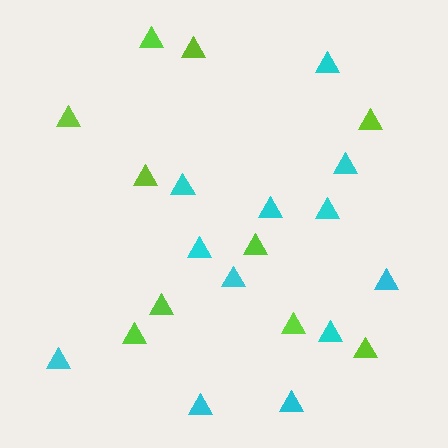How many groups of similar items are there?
There are 2 groups: one group of cyan triangles (12) and one group of lime triangles (10).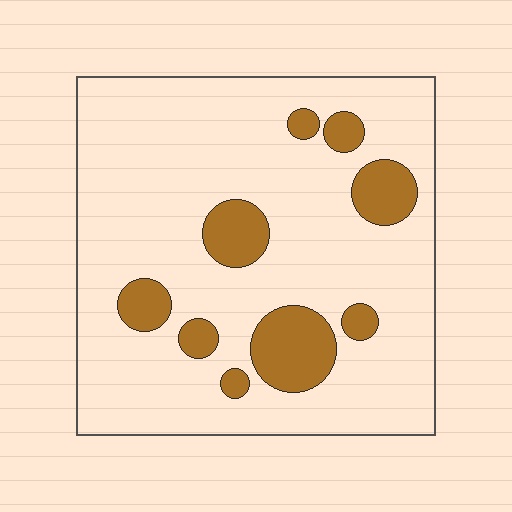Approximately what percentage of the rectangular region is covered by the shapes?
Approximately 15%.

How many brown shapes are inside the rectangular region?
9.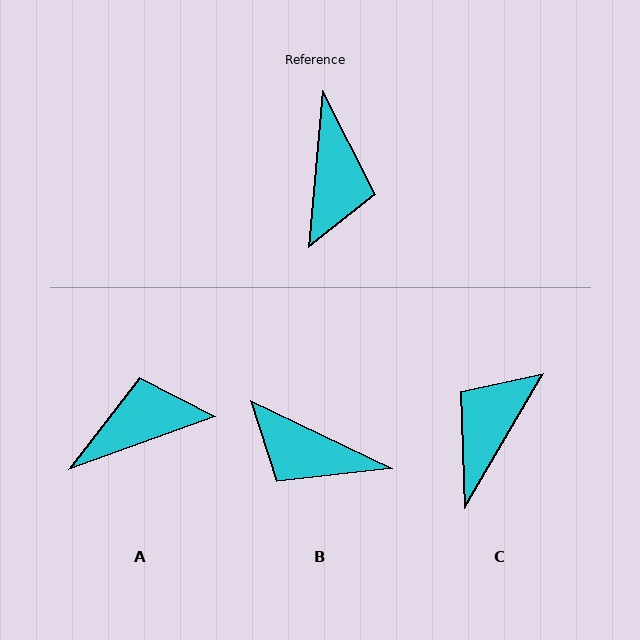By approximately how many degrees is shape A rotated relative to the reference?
Approximately 115 degrees counter-clockwise.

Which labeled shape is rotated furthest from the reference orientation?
C, about 154 degrees away.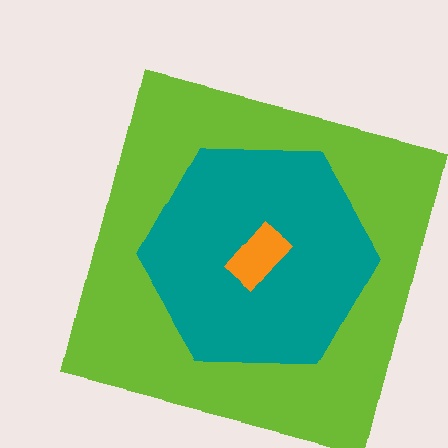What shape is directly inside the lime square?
The teal hexagon.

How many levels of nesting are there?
3.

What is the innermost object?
The orange rectangle.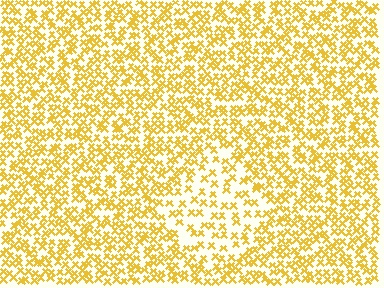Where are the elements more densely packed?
The elements are more densely packed outside the diamond boundary.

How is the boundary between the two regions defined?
The boundary is defined by a change in element density (approximately 1.9x ratio). All elements are the same color, size, and shape.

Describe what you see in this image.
The image contains small yellow elements arranged at two different densities. A diamond-shaped region is visible where the elements are less densely packed than the surrounding area.